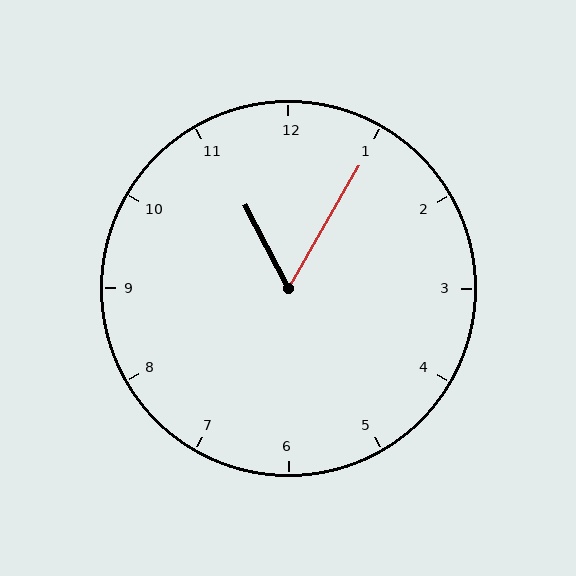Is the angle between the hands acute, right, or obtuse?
It is acute.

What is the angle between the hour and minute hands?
Approximately 58 degrees.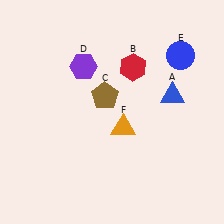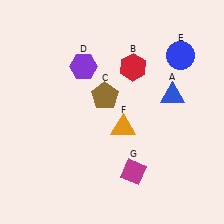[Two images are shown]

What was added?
A magenta diamond (G) was added in Image 2.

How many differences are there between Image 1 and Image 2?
There is 1 difference between the two images.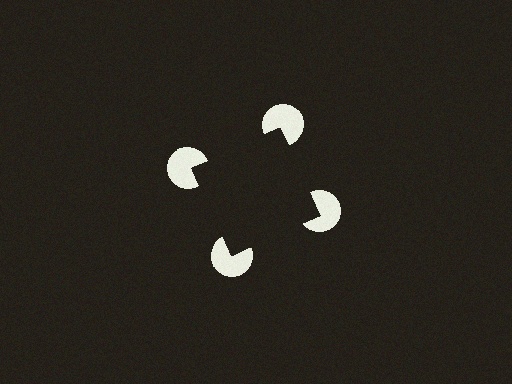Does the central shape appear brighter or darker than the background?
It typically appears slightly darker than the background, even though no actual brightness change is drawn.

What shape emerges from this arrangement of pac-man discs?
An illusory square — its edges are inferred from the aligned wedge cuts in the pac-man discs, not physically drawn.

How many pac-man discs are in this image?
There are 4 — one at each vertex of the illusory square.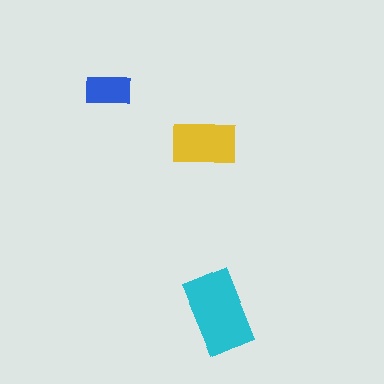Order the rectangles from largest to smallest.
the cyan one, the yellow one, the blue one.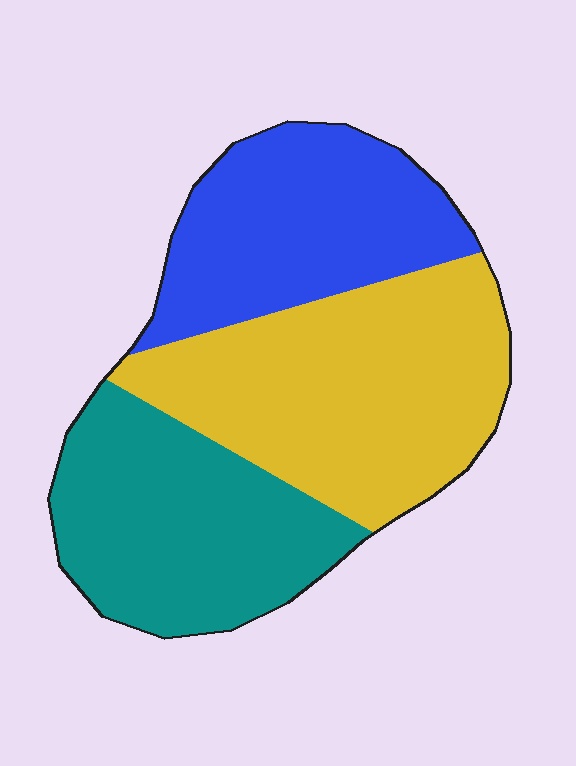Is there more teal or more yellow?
Yellow.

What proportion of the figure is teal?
Teal takes up about one third (1/3) of the figure.